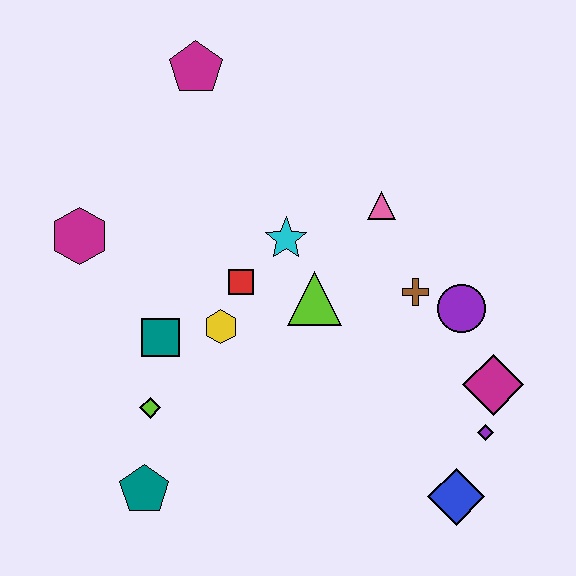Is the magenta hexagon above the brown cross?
Yes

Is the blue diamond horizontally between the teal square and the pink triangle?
No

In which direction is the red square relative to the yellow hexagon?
The red square is above the yellow hexagon.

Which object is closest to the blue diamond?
The purple diamond is closest to the blue diamond.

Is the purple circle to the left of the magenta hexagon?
No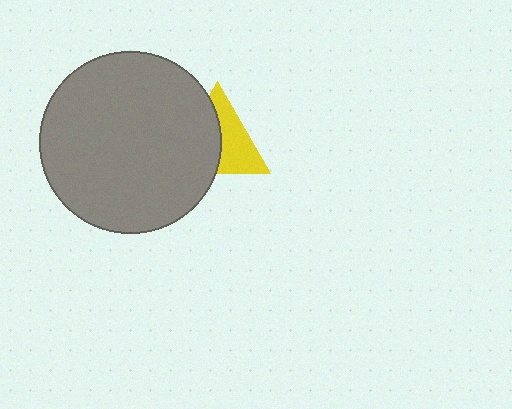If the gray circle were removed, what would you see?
You would see the complete yellow triangle.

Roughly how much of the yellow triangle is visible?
About half of it is visible (roughly 49%).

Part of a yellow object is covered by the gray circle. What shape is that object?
It is a triangle.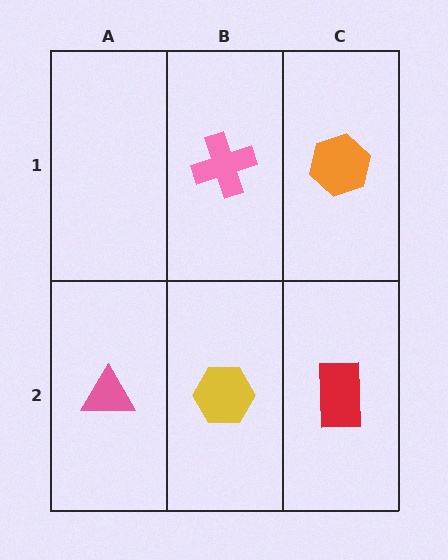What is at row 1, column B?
A pink cross.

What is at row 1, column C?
An orange hexagon.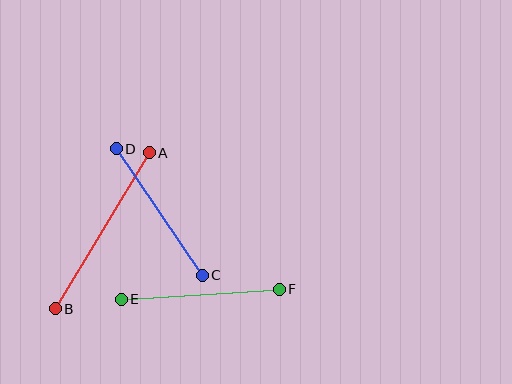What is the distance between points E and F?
The distance is approximately 158 pixels.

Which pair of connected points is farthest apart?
Points A and B are farthest apart.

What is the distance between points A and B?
The distance is approximately 182 pixels.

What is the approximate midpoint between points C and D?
The midpoint is at approximately (159, 212) pixels.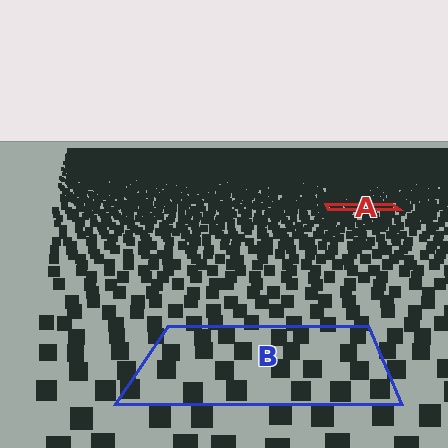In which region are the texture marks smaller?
The texture marks are smaller in region A, because it is farther away.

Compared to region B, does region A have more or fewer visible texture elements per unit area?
Region A has more texture elements per unit area — they are packed more densely because it is farther away.